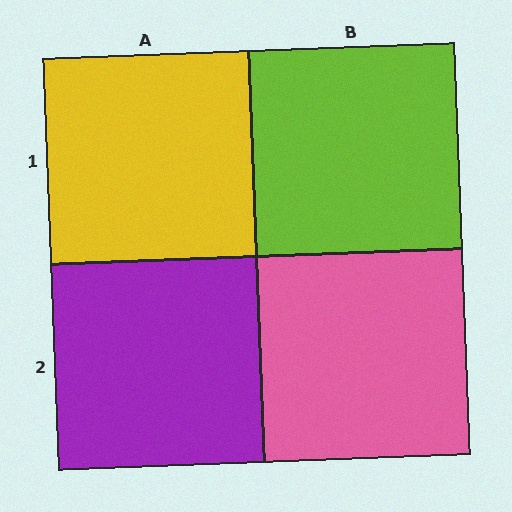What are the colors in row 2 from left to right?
Purple, pink.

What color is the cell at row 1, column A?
Yellow.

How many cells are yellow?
1 cell is yellow.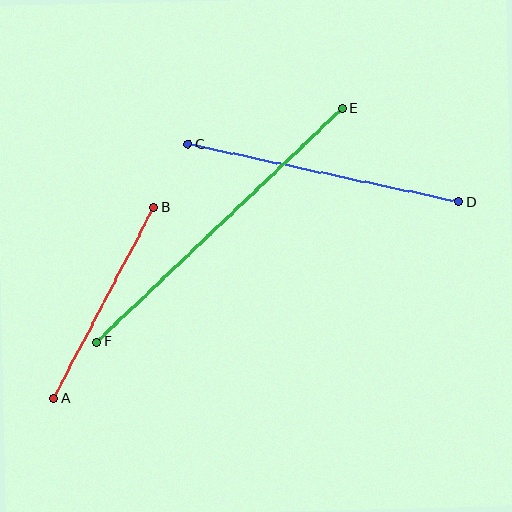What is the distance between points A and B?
The distance is approximately 215 pixels.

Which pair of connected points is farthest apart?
Points E and F are farthest apart.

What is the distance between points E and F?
The distance is approximately 339 pixels.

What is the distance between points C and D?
The distance is approximately 276 pixels.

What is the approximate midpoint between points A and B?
The midpoint is at approximately (104, 303) pixels.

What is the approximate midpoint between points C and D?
The midpoint is at approximately (323, 173) pixels.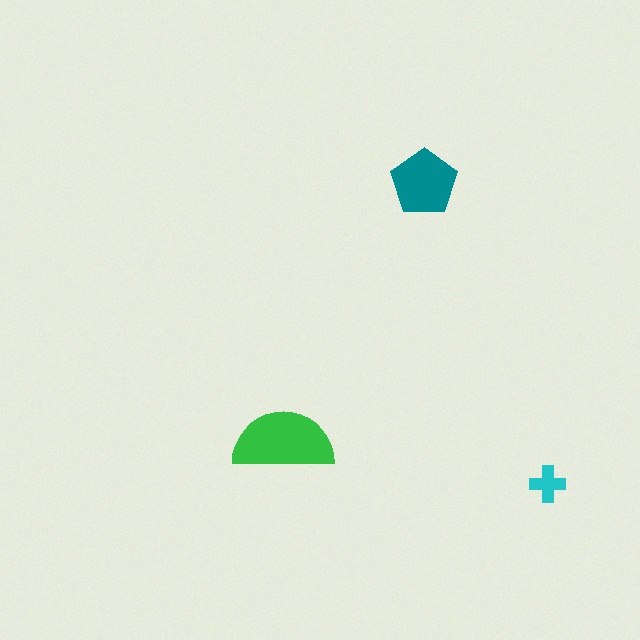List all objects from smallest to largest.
The cyan cross, the teal pentagon, the green semicircle.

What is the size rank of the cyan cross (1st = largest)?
3rd.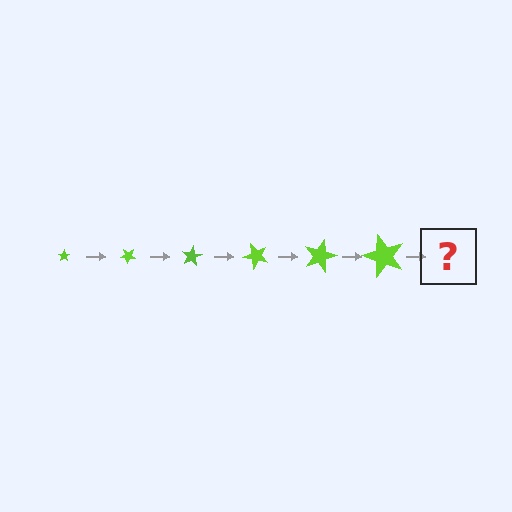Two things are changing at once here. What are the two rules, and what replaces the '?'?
The two rules are that the star grows larger each step and it rotates 40 degrees each step. The '?' should be a star, larger than the previous one and rotated 240 degrees from the start.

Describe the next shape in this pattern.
It should be a star, larger than the previous one and rotated 240 degrees from the start.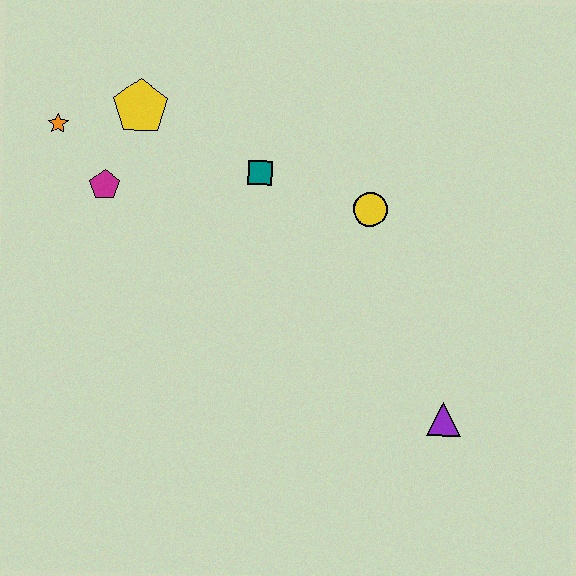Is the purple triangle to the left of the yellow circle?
No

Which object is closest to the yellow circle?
The teal square is closest to the yellow circle.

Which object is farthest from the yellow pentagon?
The purple triangle is farthest from the yellow pentagon.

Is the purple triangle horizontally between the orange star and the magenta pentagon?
No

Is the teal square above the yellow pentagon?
No